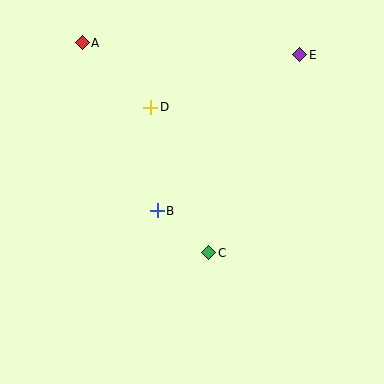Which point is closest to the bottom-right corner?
Point C is closest to the bottom-right corner.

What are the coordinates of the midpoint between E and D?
The midpoint between E and D is at (225, 81).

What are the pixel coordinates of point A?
Point A is at (82, 43).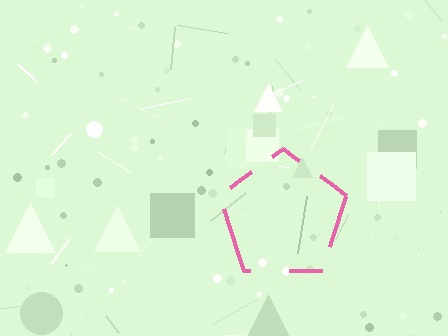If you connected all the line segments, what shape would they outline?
They would outline a pentagon.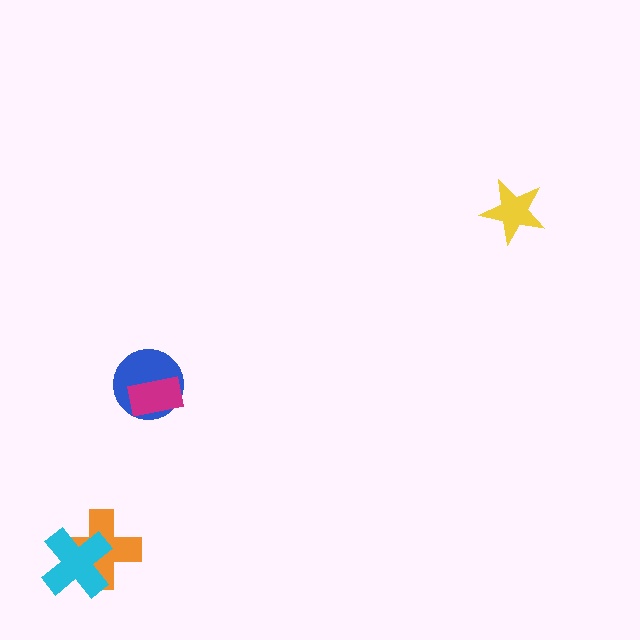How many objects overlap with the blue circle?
1 object overlaps with the blue circle.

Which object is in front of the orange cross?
The cyan cross is in front of the orange cross.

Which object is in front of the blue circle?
The magenta rectangle is in front of the blue circle.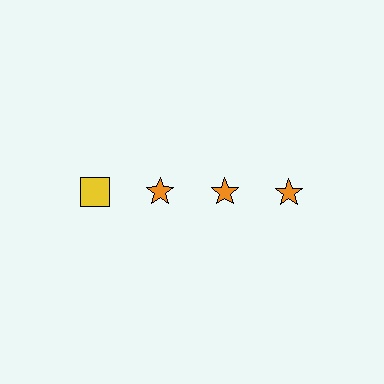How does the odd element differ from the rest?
It differs in both color (yellow instead of orange) and shape (square instead of star).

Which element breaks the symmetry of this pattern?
The yellow square in the top row, leftmost column breaks the symmetry. All other shapes are orange stars.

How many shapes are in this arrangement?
There are 4 shapes arranged in a grid pattern.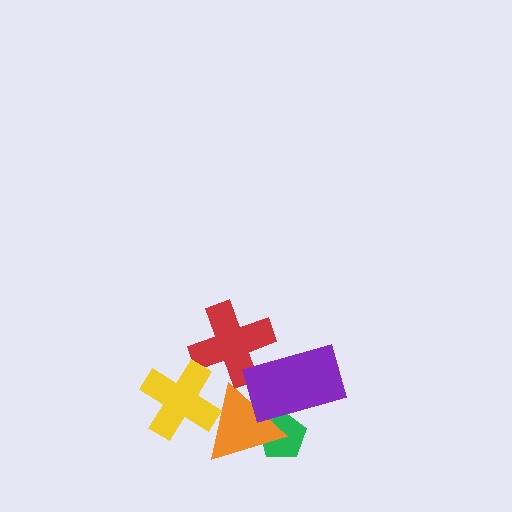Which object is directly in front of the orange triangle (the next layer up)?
The yellow cross is directly in front of the orange triangle.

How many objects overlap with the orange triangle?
3 objects overlap with the orange triangle.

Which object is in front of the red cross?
The purple rectangle is in front of the red cross.